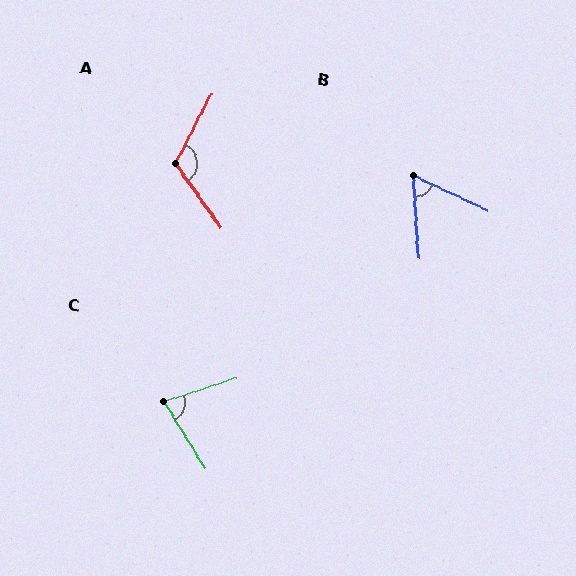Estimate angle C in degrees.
Approximately 77 degrees.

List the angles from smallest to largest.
B (61°), C (77°), A (117°).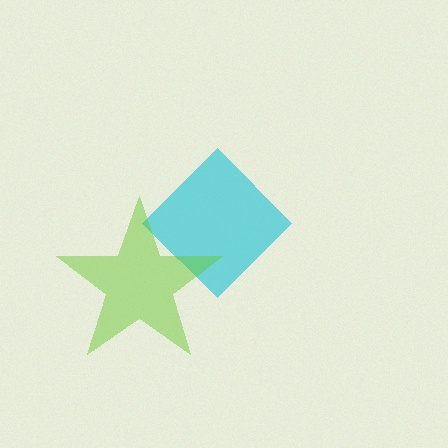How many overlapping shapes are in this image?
There are 2 overlapping shapes in the image.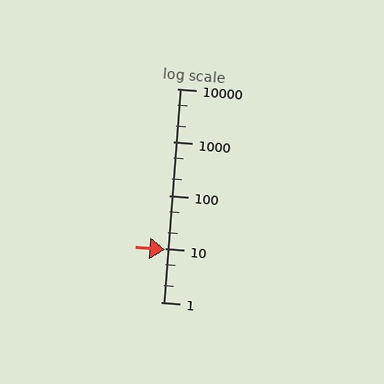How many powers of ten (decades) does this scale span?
The scale spans 4 decades, from 1 to 10000.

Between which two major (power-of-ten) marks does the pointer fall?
The pointer is between 1 and 10.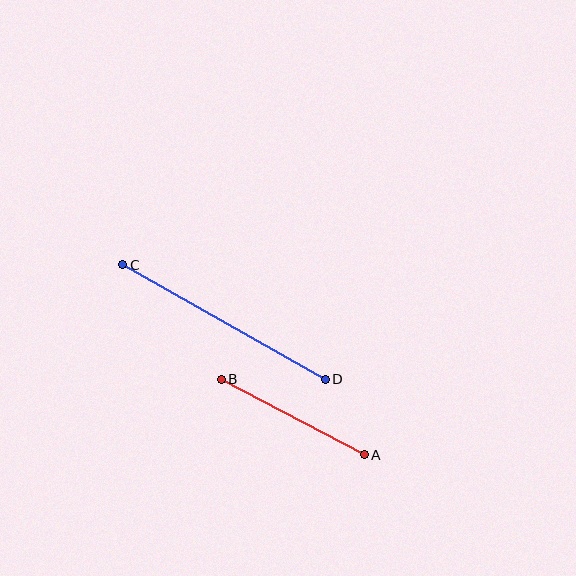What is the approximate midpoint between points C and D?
The midpoint is at approximately (224, 322) pixels.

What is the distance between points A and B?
The distance is approximately 162 pixels.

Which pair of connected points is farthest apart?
Points C and D are farthest apart.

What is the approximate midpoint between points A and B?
The midpoint is at approximately (293, 417) pixels.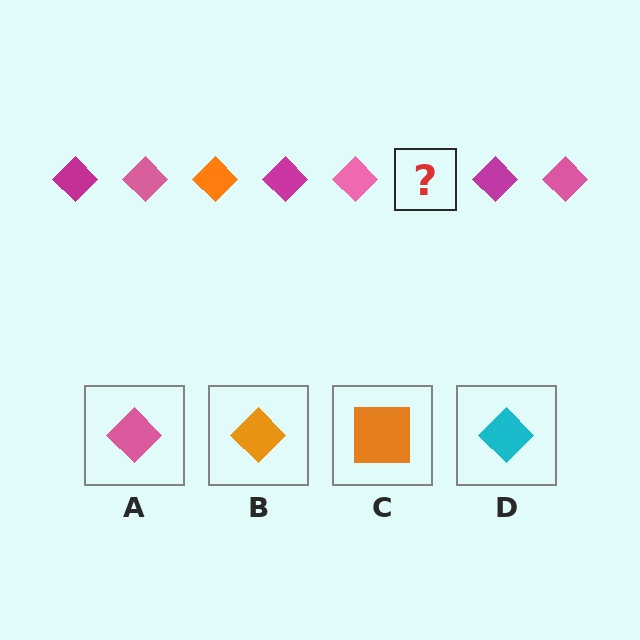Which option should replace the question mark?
Option B.